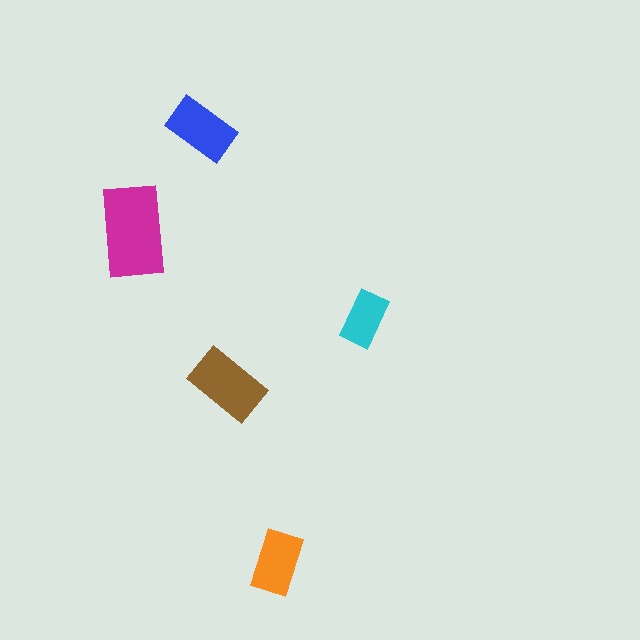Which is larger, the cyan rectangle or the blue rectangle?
The blue one.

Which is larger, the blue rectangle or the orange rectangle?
The blue one.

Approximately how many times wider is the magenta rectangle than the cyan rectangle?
About 1.5 times wider.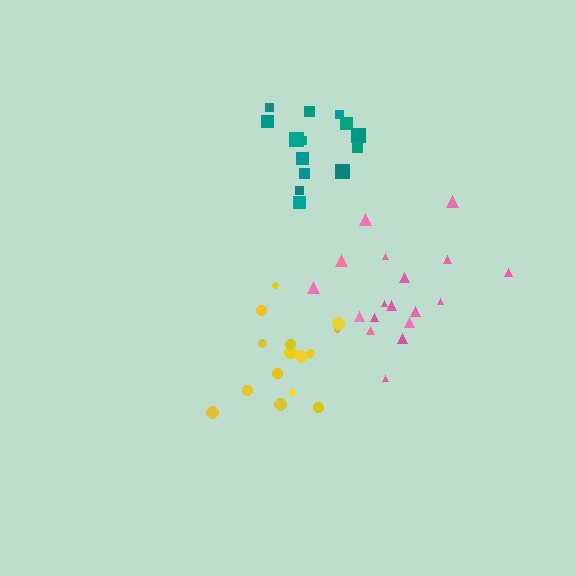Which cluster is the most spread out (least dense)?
Teal.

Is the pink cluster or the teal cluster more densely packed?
Pink.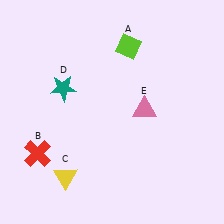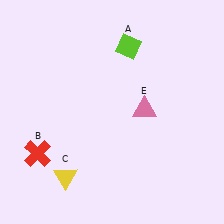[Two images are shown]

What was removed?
The teal star (D) was removed in Image 2.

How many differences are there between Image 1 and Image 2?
There is 1 difference between the two images.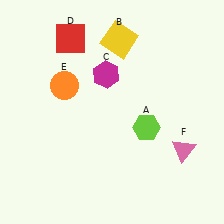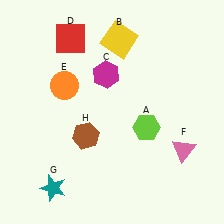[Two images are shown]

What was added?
A teal star (G), a brown hexagon (H) were added in Image 2.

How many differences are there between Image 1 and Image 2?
There are 2 differences between the two images.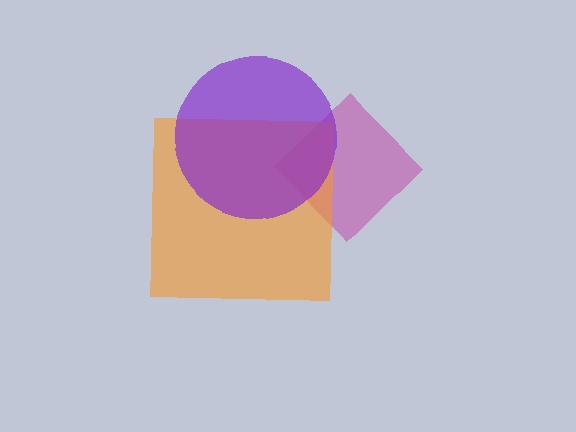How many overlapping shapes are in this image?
There are 3 overlapping shapes in the image.